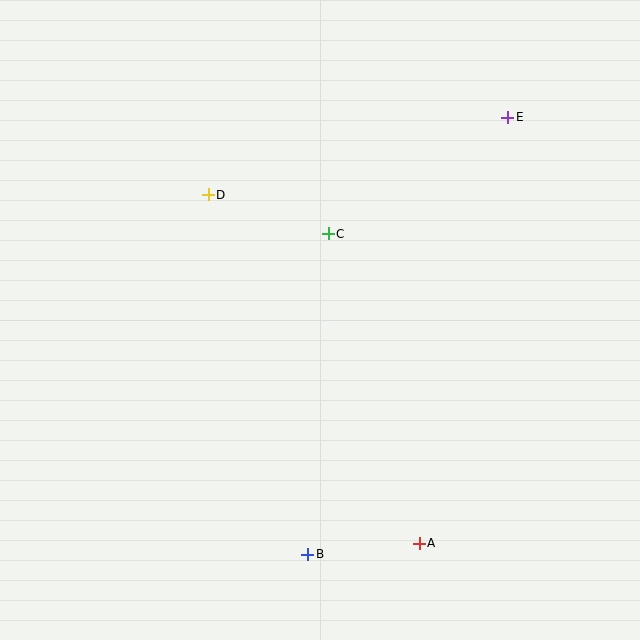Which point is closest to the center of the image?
Point C at (328, 234) is closest to the center.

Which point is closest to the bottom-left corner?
Point B is closest to the bottom-left corner.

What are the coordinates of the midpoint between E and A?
The midpoint between E and A is at (464, 330).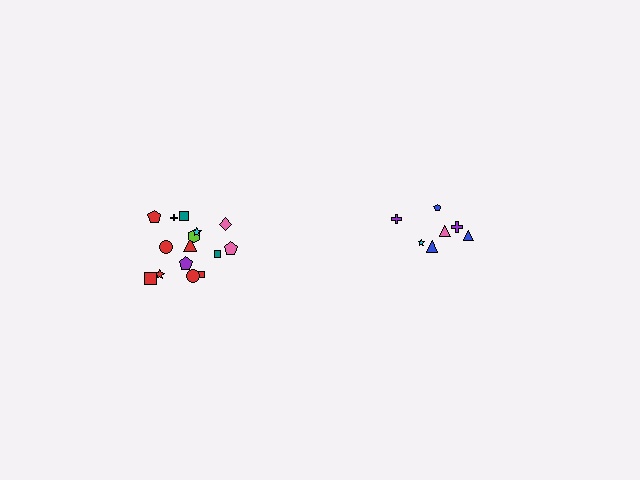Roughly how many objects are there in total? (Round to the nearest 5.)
Roughly 20 objects in total.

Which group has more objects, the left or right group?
The left group.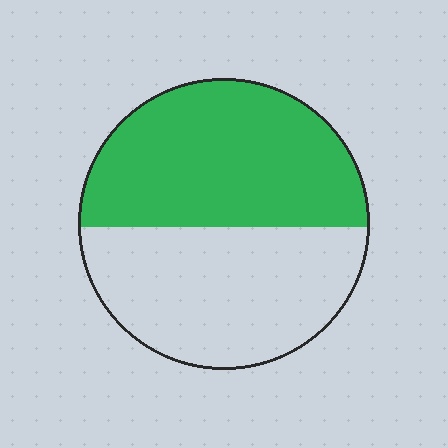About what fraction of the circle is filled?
About one half (1/2).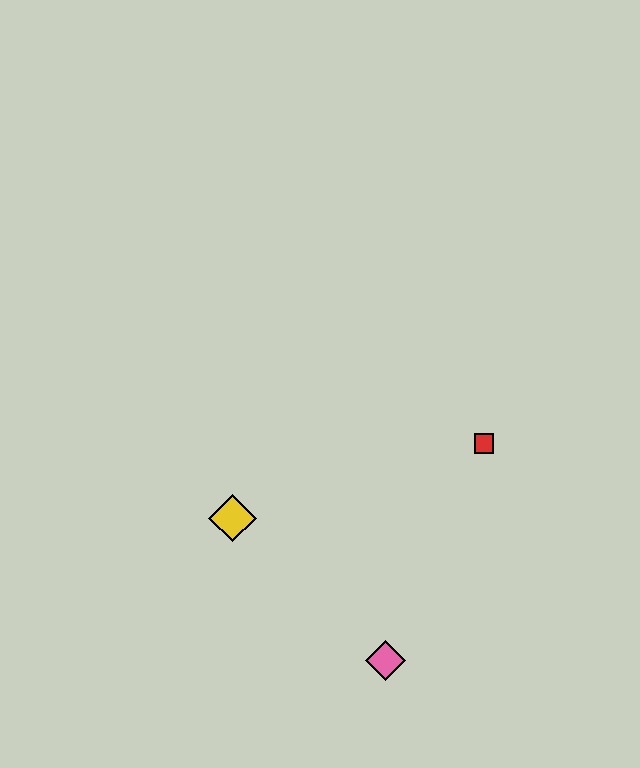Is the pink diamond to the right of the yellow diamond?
Yes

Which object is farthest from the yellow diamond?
The red square is farthest from the yellow diamond.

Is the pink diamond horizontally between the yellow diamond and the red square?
Yes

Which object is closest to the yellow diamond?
The pink diamond is closest to the yellow diamond.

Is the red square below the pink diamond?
No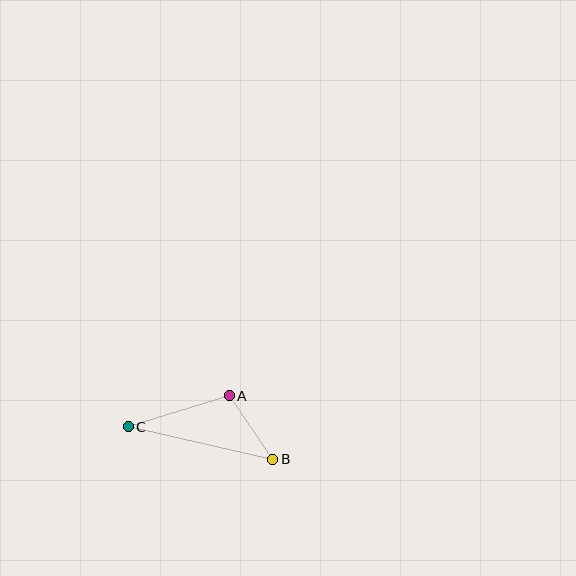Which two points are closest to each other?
Points A and B are closest to each other.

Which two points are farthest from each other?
Points B and C are farthest from each other.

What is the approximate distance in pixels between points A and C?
The distance between A and C is approximately 106 pixels.